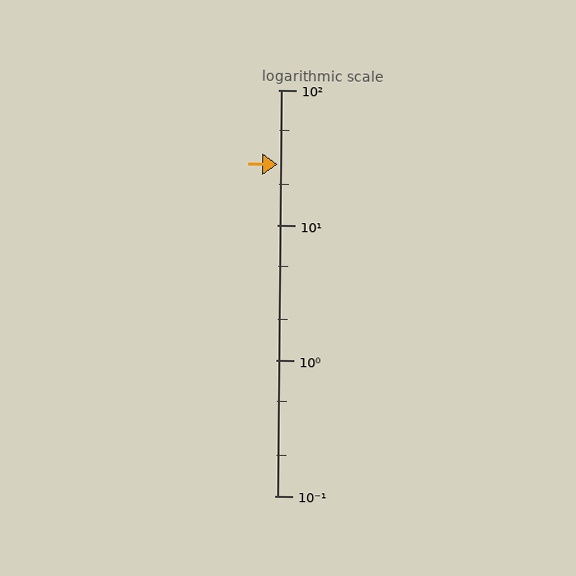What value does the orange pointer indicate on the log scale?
The pointer indicates approximately 28.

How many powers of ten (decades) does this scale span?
The scale spans 3 decades, from 0.1 to 100.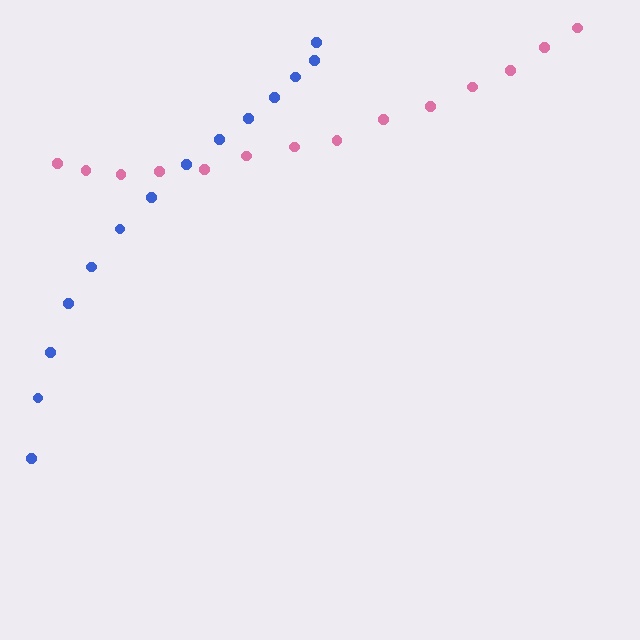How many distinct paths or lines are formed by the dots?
There are 2 distinct paths.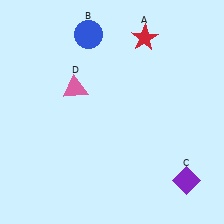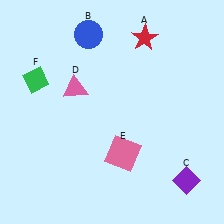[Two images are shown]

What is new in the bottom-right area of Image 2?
A pink square (E) was added in the bottom-right area of Image 2.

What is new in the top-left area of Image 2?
A green diamond (F) was added in the top-left area of Image 2.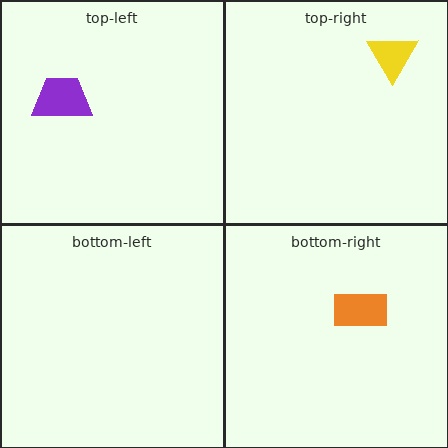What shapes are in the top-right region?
The yellow triangle.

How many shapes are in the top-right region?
1.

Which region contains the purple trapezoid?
The top-left region.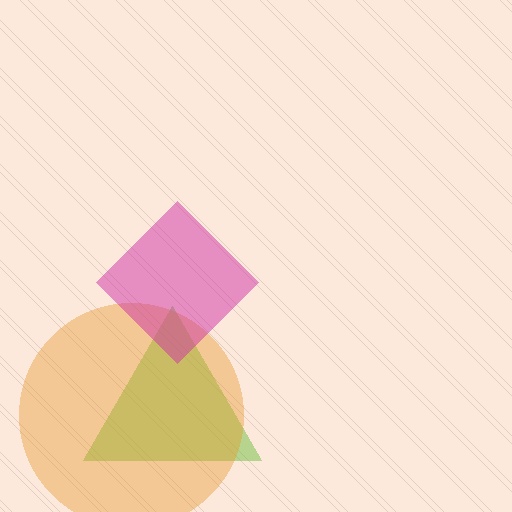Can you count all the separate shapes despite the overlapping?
Yes, there are 3 separate shapes.